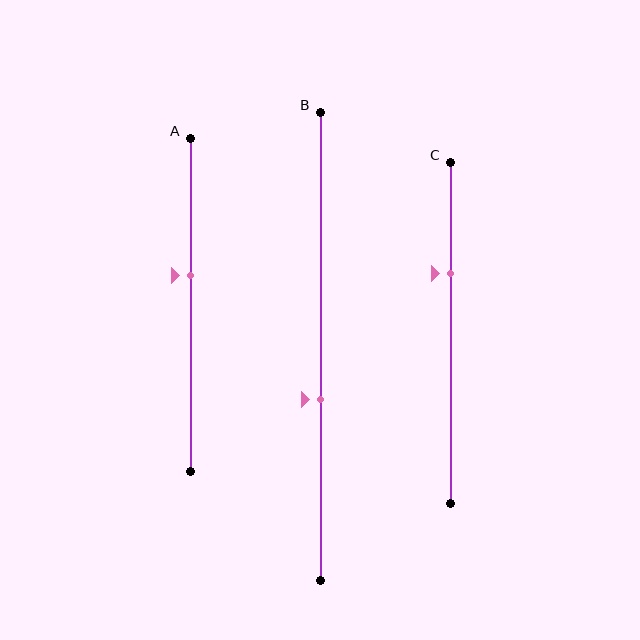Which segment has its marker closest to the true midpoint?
Segment A has its marker closest to the true midpoint.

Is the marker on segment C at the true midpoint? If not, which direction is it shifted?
No, the marker on segment C is shifted upward by about 17% of the segment length.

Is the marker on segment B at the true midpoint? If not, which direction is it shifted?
No, the marker on segment B is shifted downward by about 11% of the segment length.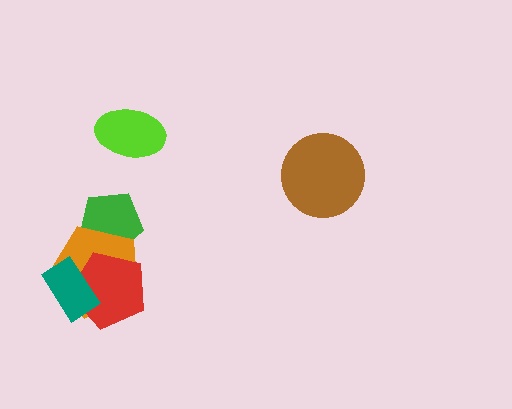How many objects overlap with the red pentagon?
3 objects overlap with the red pentagon.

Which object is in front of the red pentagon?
The teal rectangle is in front of the red pentagon.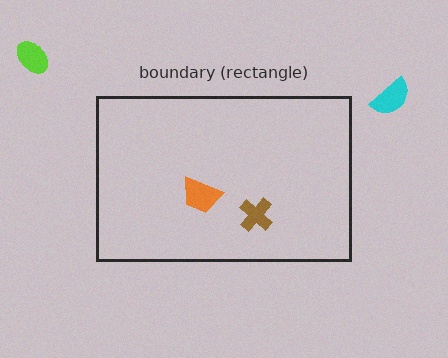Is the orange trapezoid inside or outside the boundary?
Inside.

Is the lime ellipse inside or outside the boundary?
Outside.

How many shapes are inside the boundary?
2 inside, 2 outside.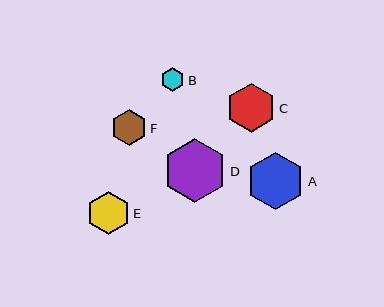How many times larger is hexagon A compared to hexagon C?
Hexagon A is approximately 1.2 times the size of hexagon C.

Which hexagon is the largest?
Hexagon D is the largest with a size of approximately 65 pixels.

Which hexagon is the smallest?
Hexagon B is the smallest with a size of approximately 24 pixels.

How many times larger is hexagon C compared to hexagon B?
Hexagon C is approximately 2.1 times the size of hexagon B.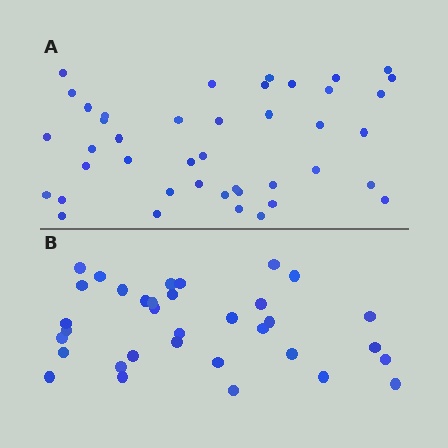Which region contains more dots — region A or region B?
Region A (the top region) has more dots.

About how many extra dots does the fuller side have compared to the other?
Region A has roughly 8 or so more dots than region B.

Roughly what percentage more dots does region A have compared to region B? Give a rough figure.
About 25% more.